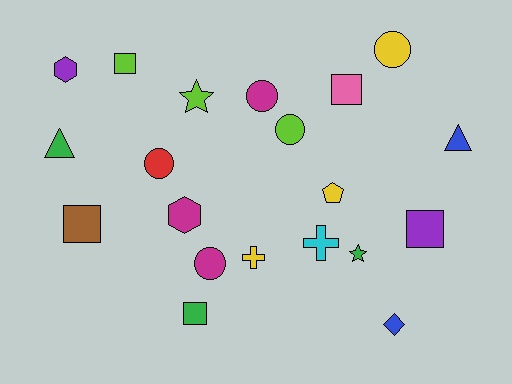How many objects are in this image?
There are 20 objects.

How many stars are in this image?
There are 2 stars.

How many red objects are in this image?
There is 1 red object.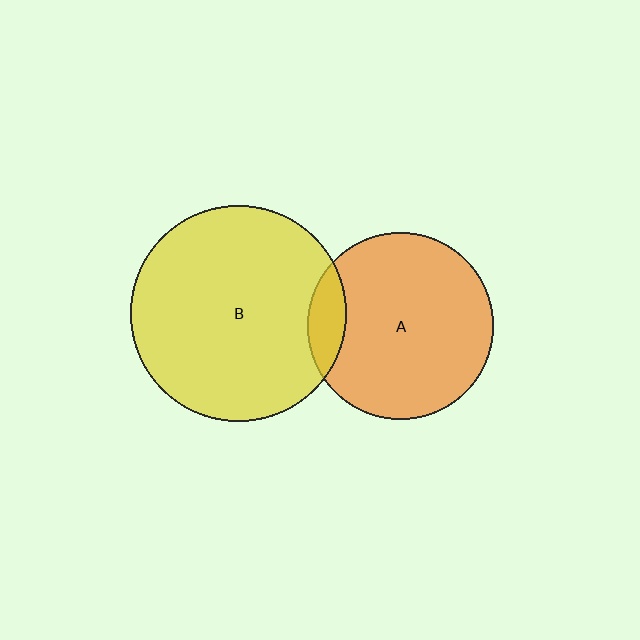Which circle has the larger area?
Circle B (yellow).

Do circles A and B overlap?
Yes.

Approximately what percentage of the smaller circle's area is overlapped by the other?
Approximately 10%.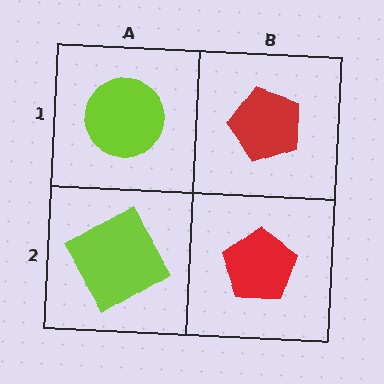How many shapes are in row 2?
2 shapes.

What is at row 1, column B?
A red pentagon.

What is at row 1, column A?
A lime circle.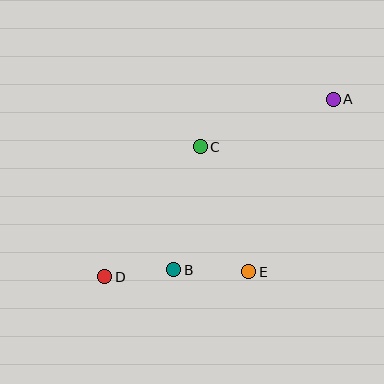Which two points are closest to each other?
Points B and D are closest to each other.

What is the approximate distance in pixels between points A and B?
The distance between A and B is approximately 234 pixels.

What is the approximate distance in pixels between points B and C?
The distance between B and C is approximately 126 pixels.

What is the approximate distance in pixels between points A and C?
The distance between A and C is approximately 142 pixels.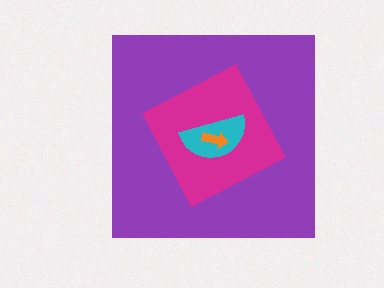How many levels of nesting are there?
4.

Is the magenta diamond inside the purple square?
Yes.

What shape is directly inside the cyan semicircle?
The orange arrow.